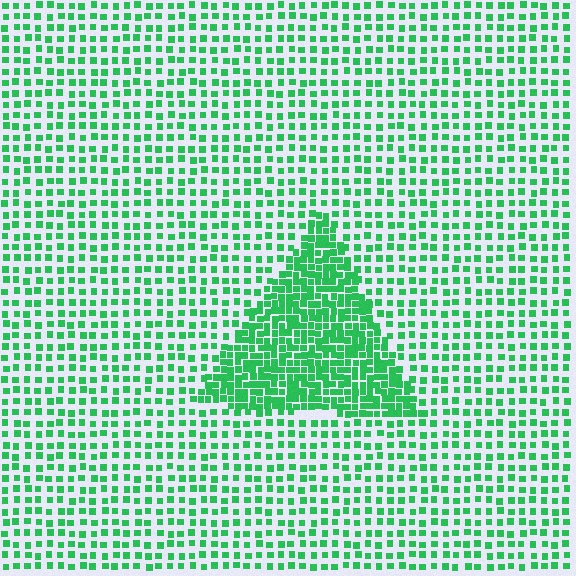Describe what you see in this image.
The image contains small green elements arranged at two different densities. A triangle-shaped region is visible where the elements are more densely packed than the surrounding area.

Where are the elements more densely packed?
The elements are more densely packed inside the triangle boundary.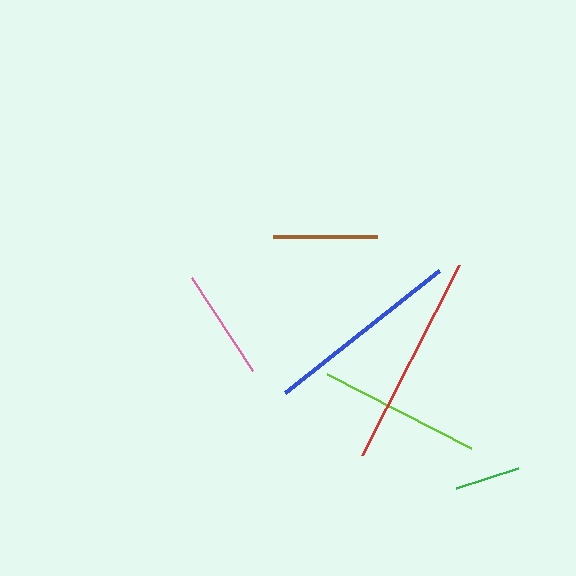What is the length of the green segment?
The green segment is approximately 66 pixels long.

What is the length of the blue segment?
The blue segment is approximately 197 pixels long.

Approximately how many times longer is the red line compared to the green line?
The red line is approximately 3.3 times the length of the green line.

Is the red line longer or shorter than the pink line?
The red line is longer than the pink line.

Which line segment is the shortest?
The green line is the shortest at approximately 66 pixels.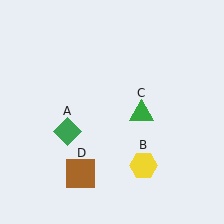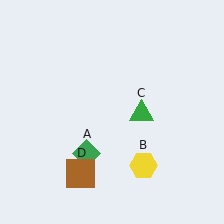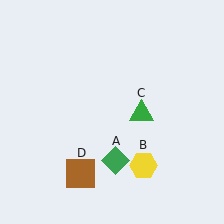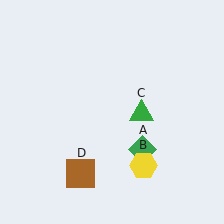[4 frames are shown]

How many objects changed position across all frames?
1 object changed position: green diamond (object A).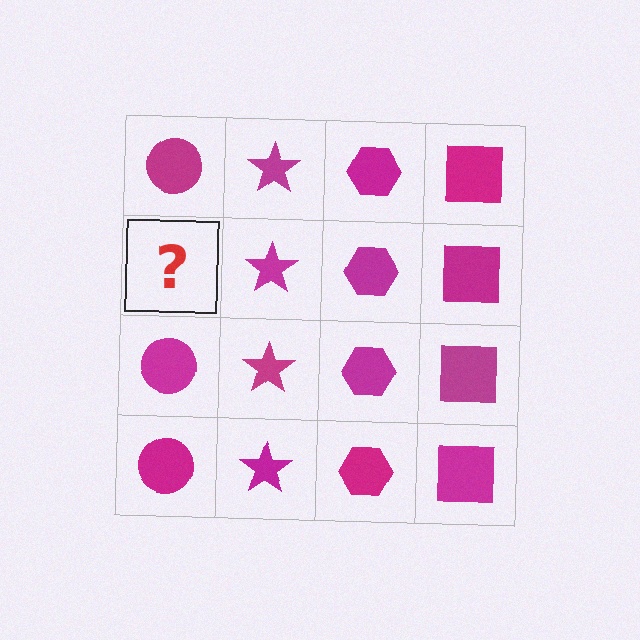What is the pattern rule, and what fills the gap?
The rule is that each column has a consistent shape. The gap should be filled with a magenta circle.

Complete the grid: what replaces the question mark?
The question mark should be replaced with a magenta circle.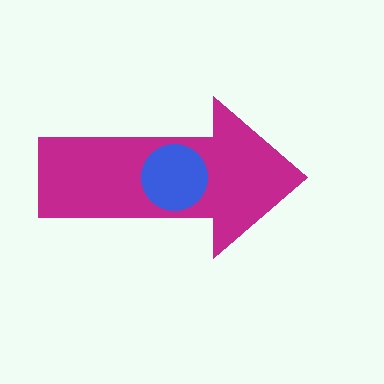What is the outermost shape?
The magenta arrow.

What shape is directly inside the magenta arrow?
The blue circle.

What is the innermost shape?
The blue circle.